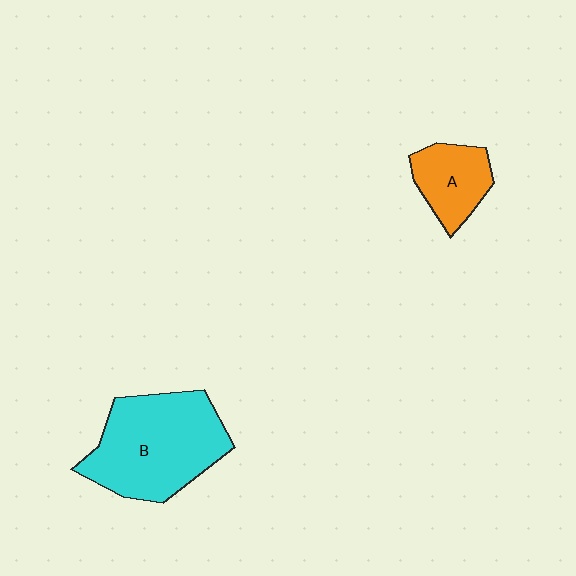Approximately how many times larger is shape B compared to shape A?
Approximately 2.3 times.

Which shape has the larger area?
Shape B (cyan).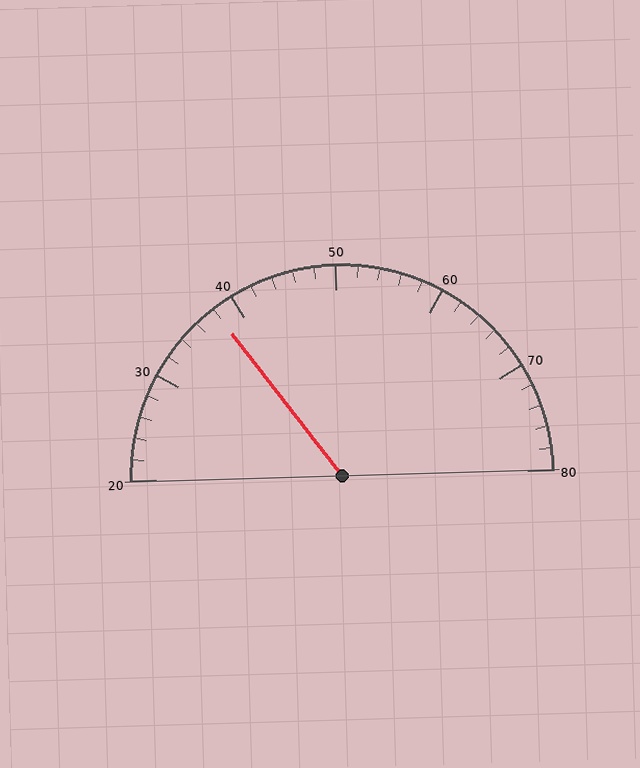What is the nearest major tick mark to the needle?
The nearest major tick mark is 40.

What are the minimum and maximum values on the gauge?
The gauge ranges from 20 to 80.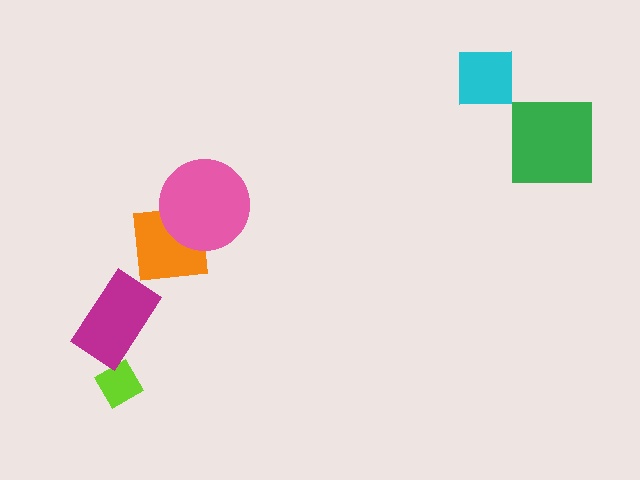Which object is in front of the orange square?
The pink circle is in front of the orange square.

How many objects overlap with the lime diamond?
0 objects overlap with the lime diamond.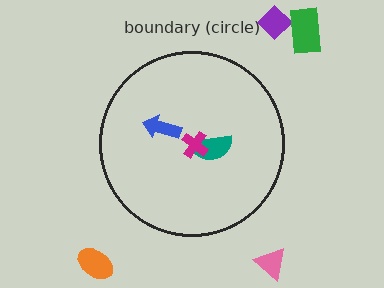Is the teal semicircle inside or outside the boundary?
Inside.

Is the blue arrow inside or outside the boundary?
Inside.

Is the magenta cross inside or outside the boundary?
Inside.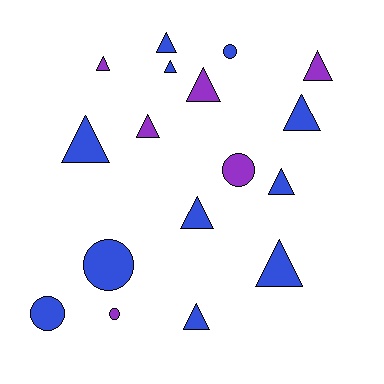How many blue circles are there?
There are 3 blue circles.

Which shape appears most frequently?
Triangle, with 12 objects.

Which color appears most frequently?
Blue, with 11 objects.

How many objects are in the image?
There are 17 objects.